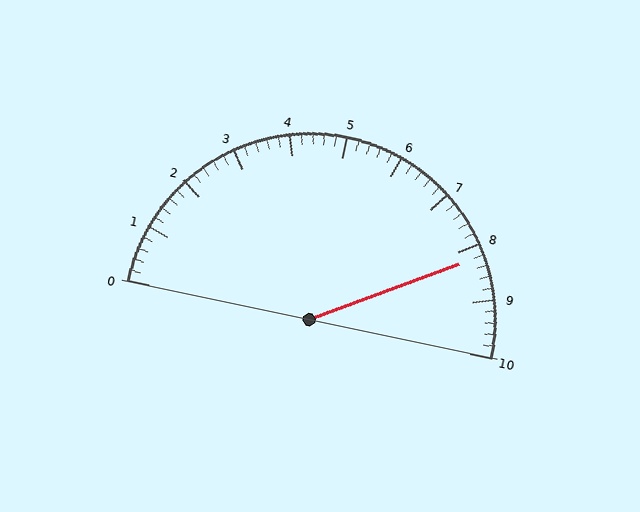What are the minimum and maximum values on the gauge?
The gauge ranges from 0 to 10.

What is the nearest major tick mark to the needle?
The nearest major tick mark is 8.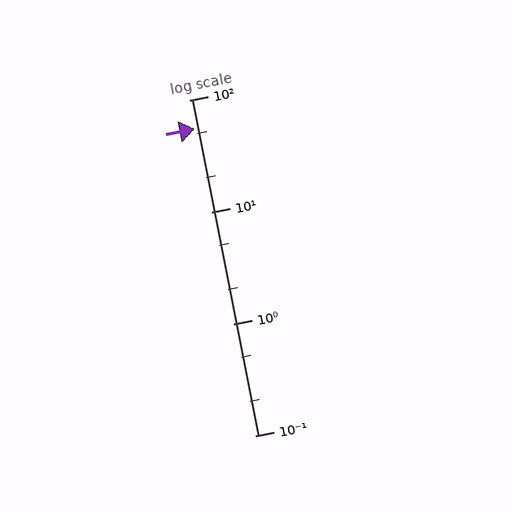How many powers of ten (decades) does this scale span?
The scale spans 3 decades, from 0.1 to 100.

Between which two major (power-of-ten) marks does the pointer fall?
The pointer is between 10 and 100.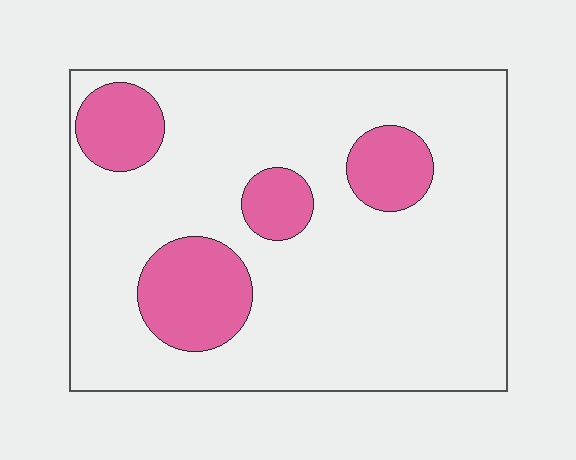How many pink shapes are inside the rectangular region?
4.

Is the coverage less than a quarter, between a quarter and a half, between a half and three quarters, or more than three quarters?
Less than a quarter.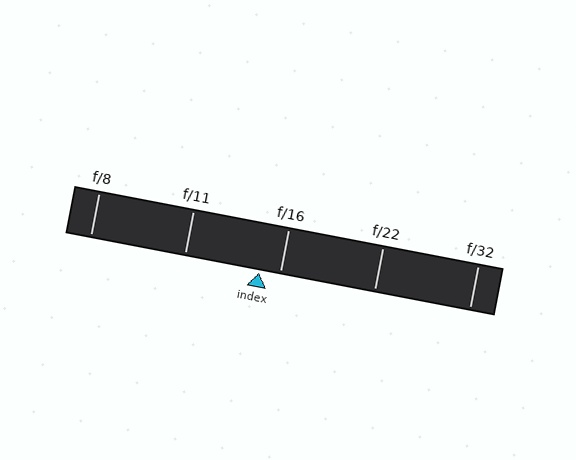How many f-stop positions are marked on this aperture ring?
There are 5 f-stop positions marked.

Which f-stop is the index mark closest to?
The index mark is closest to f/16.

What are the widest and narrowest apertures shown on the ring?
The widest aperture shown is f/8 and the narrowest is f/32.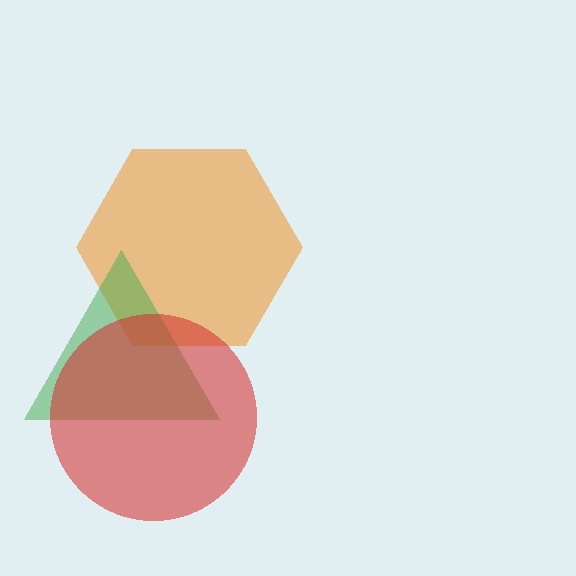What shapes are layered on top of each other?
The layered shapes are: an orange hexagon, a green triangle, a red circle.